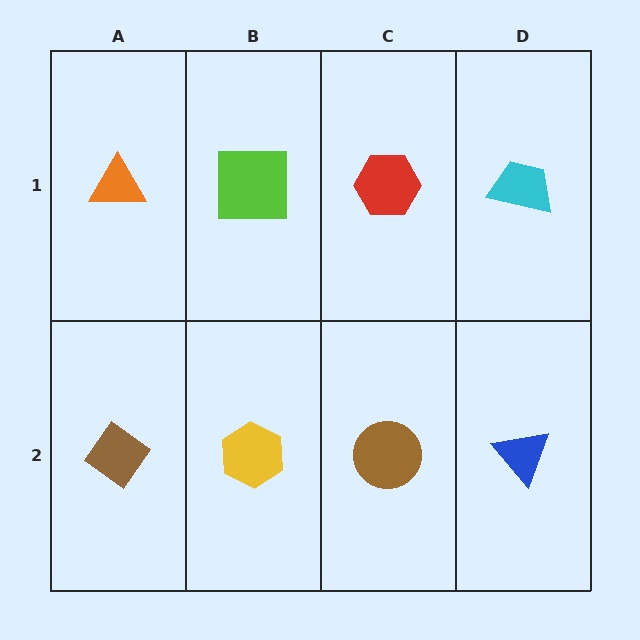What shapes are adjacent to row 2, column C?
A red hexagon (row 1, column C), a yellow hexagon (row 2, column B), a blue triangle (row 2, column D).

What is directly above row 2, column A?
An orange triangle.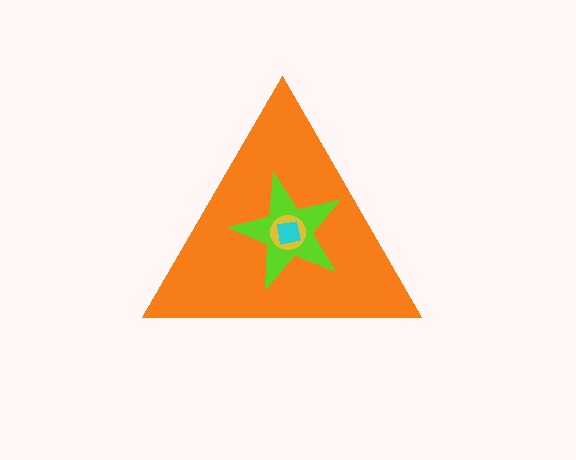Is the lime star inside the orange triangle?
Yes.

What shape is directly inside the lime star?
The yellow circle.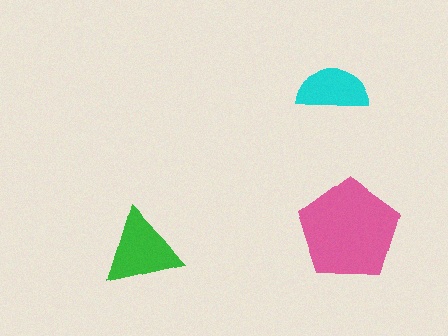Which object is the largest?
The pink pentagon.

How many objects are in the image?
There are 3 objects in the image.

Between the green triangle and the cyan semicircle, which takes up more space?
The green triangle.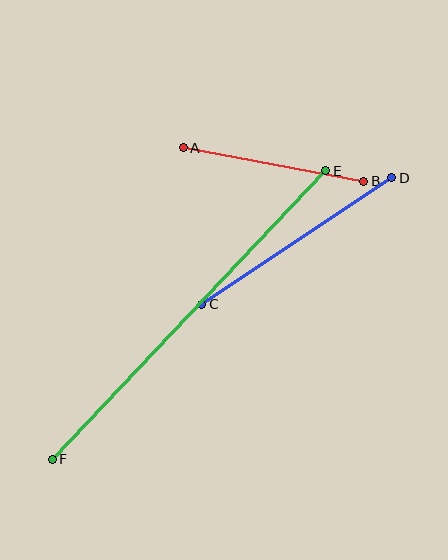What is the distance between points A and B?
The distance is approximately 184 pixels.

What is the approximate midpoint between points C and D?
The midpoint is at approximately (297, 241) pixels.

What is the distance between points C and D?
The distance is approximately 228 pixels.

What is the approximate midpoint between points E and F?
The midpoint is at approximately (189, 315) pixels.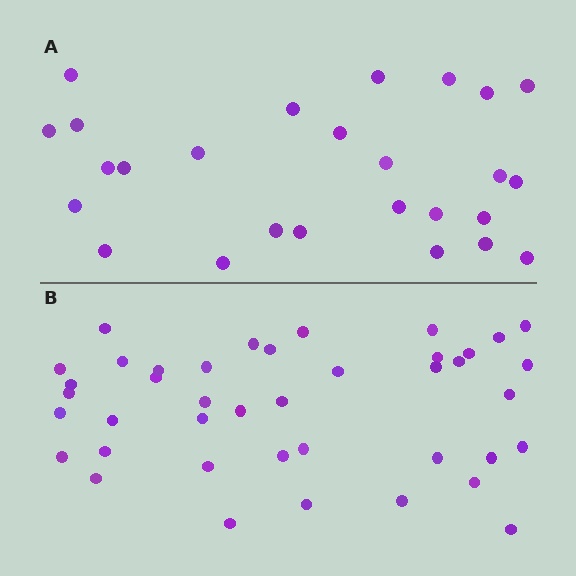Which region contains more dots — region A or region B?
Region B (the bottom region) has more dots.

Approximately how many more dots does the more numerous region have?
Region B has approximately 15 more dots than region A.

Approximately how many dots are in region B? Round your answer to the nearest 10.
About 40 dots. (The exact count is 41, which rounds to 40.)